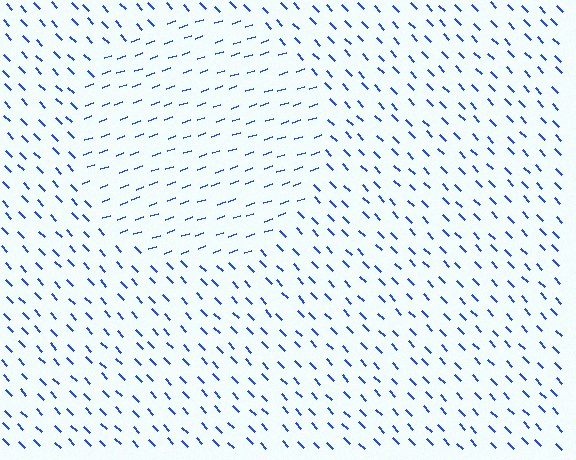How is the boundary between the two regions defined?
The boundary is defined purely by a change in line orientation (approximately 65 degrees difference). All lines are the same color and thickness.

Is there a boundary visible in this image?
Yes, there is a texture boundary formed by a change in line orientation.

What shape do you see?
I see a circle.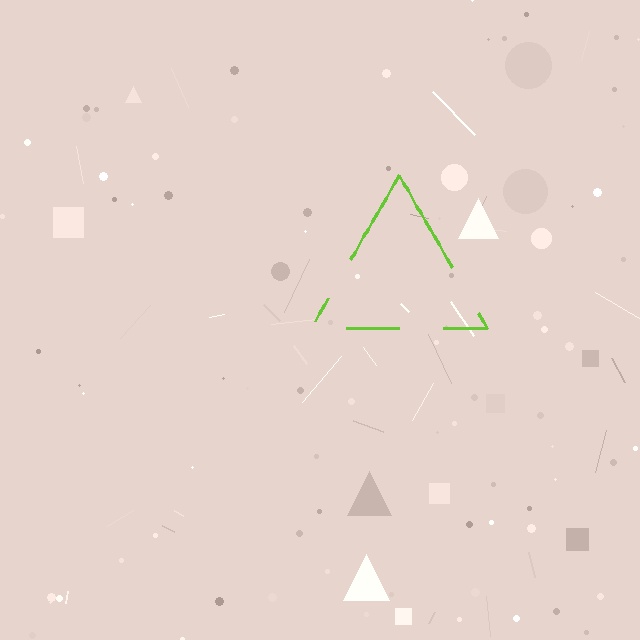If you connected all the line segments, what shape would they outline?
They would outline a triangle.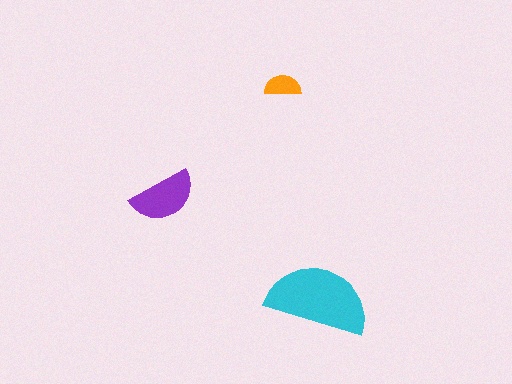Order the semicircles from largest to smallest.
the cyan one, the purple one, the orange one.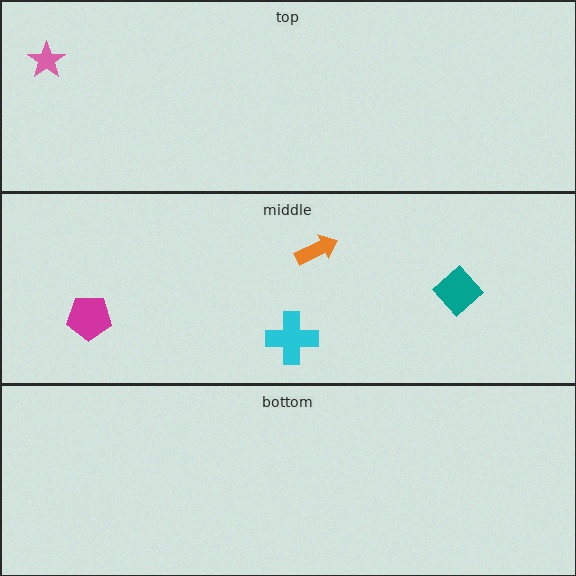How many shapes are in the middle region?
4.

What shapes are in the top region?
The pink star.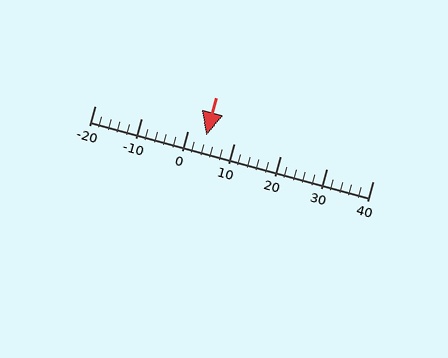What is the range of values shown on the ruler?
The ruler shows values from -20 to 40.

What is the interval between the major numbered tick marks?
The major tick marks are spaced 10 units apart.